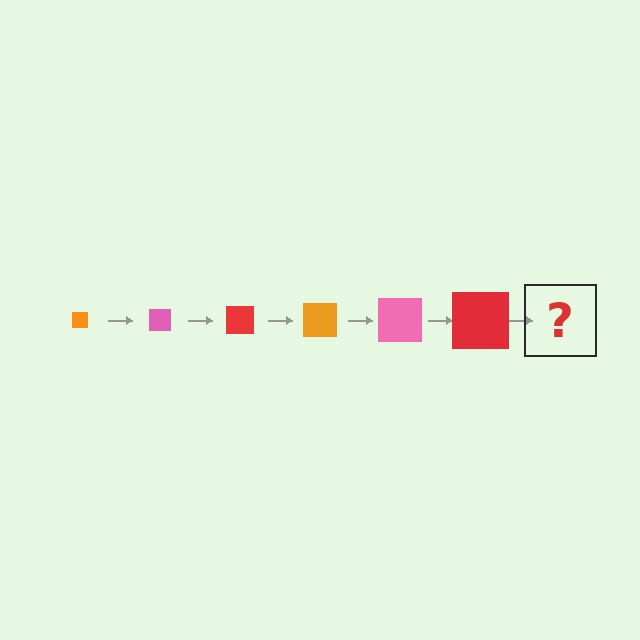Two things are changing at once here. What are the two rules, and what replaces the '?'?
The two rules are that the square grows larger each step and the color cycles through orange, pink, and red. The '?' should be an orange square, larger than the previous one.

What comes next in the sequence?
The next element should be an orange square, larger than the previous one.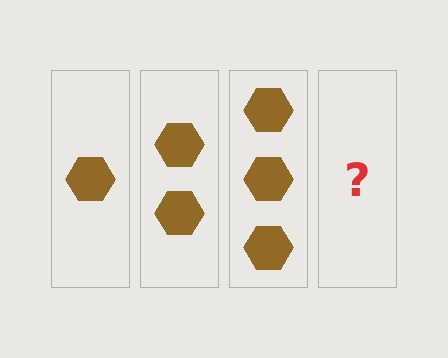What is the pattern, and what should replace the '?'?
The pattern is that each step adds one more hexagon. The '?' should be 4 hexagons.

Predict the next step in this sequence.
The next step is 4 hexagons.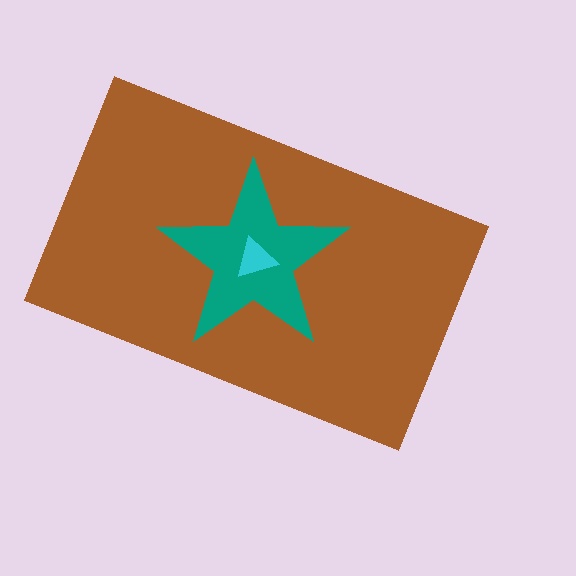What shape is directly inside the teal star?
The cyan triangle.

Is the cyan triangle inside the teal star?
Yes.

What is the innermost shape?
The cyan triangle.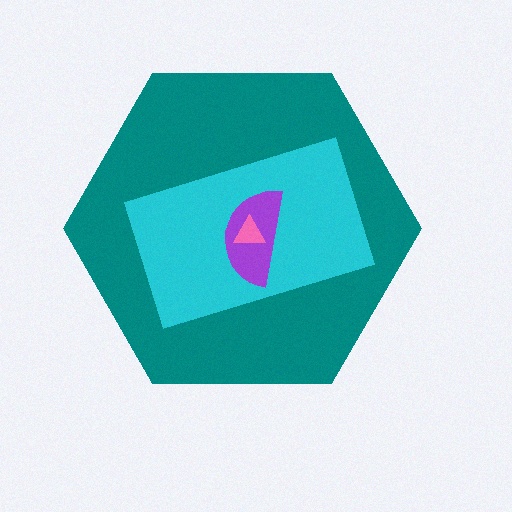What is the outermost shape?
The teal hexagon.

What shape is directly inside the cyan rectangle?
The purple semicircle.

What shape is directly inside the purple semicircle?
The pink triangle.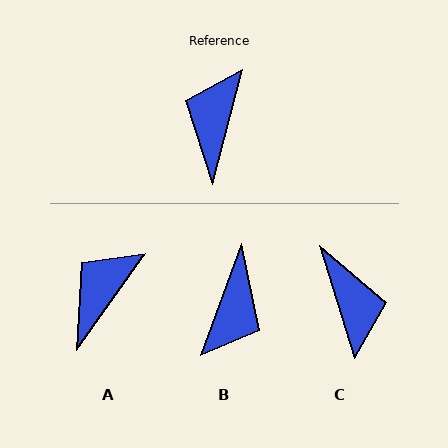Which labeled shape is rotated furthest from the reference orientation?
B, about 175 degrees away.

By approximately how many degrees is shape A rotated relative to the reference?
Approximately 20 degrees clockwise.